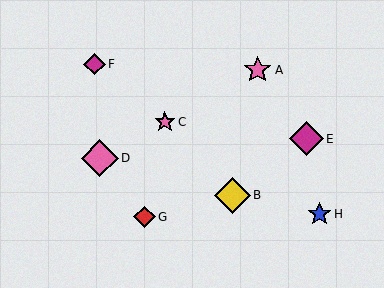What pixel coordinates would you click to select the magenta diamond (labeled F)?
Click at (95, 64) to select the magenta diamond F.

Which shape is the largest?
The pink diamond (labeled D) is the largest.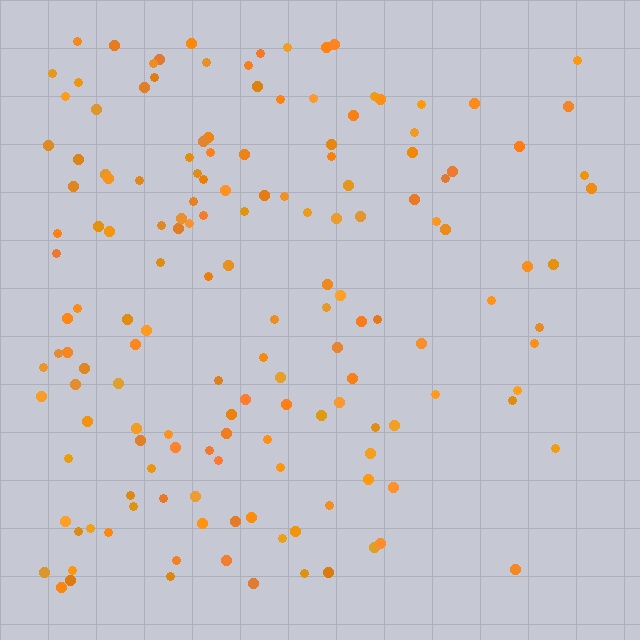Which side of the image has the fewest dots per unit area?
The right.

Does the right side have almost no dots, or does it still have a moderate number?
Still a moderate number, just noticeably fewer than the left.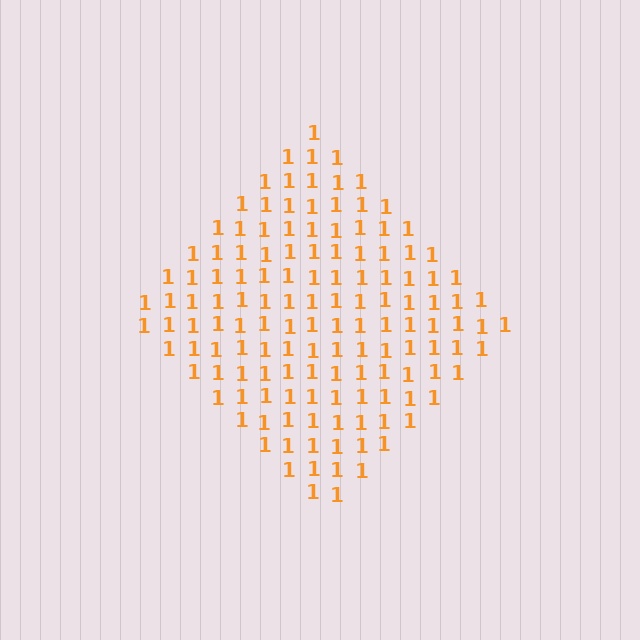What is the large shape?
The large shape is a diamond.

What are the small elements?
The small elements are digit 1's.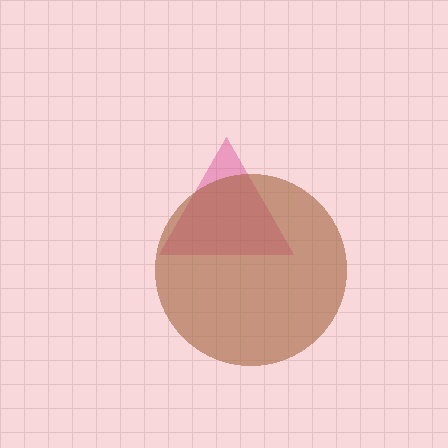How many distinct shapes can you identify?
There are 2 distinct shapes: a magenta triangle, a brown circle.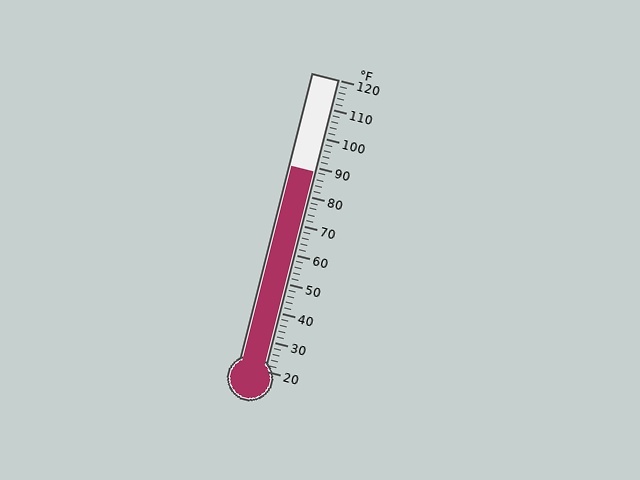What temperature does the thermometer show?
The thermometer shows approximately 88°F.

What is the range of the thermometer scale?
The thermometer scale ranges from 20°F to 120°F.